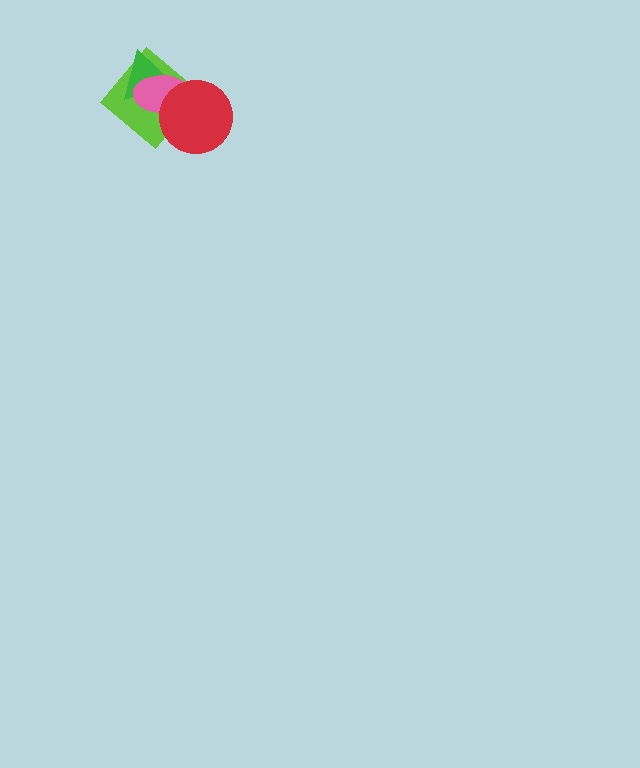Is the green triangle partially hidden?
Yes, it is partially covered by another shape.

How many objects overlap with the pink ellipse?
3 objects overlap with the pink ellipse.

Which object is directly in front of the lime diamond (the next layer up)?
The green triangle is directly in front of the lime diamond.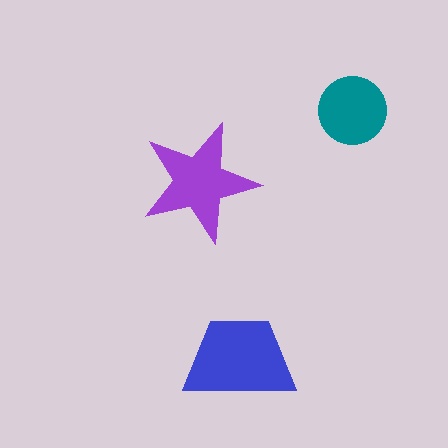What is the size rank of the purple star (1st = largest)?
2nd.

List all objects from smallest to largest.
The teal circle, the purple star, the blue trapezoid.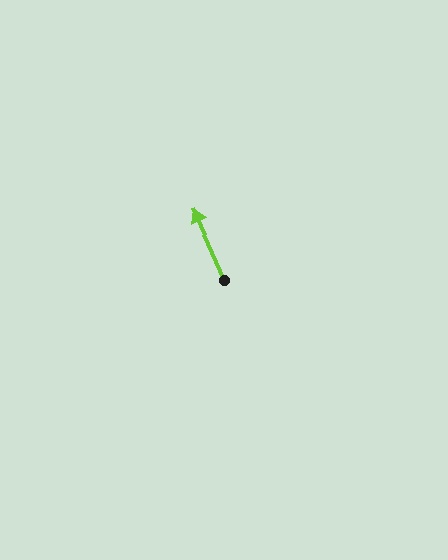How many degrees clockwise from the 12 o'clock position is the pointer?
Approximately 336 degrees.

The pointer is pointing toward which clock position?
Roughly 11 o'clock.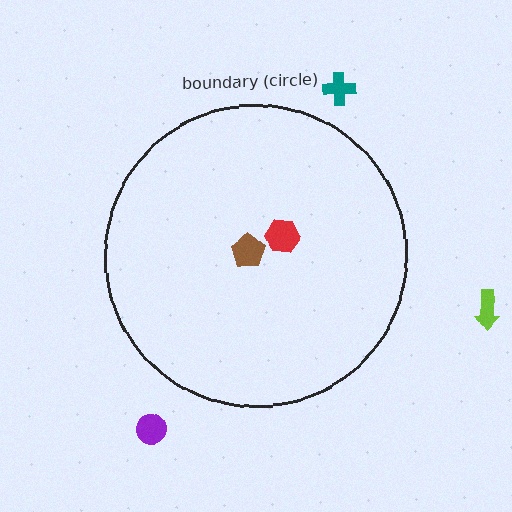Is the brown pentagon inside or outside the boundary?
Inside.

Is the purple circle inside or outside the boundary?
Outside.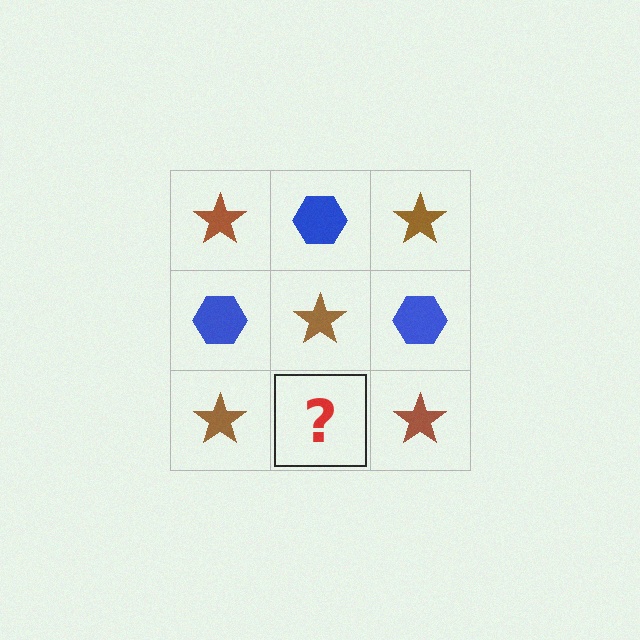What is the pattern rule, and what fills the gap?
The rule is that it alternates brown star and blue hexagon in a checkerboard pattern. The gap should be filled with a blue hexagon.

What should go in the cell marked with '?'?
The missing cell should contain a blue hexagon.